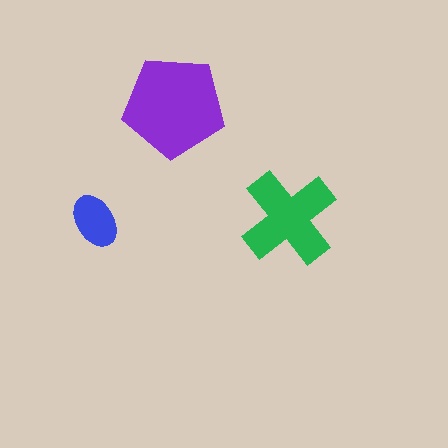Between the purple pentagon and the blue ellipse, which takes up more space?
The purple pentagon.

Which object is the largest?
The purple pentagon.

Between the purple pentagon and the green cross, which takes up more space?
The purple pentagon.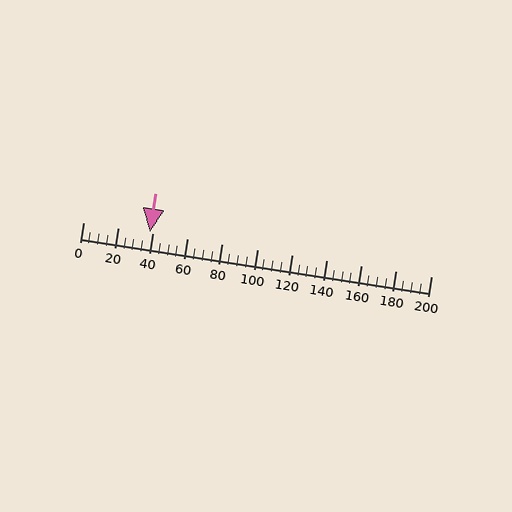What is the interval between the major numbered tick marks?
The major tick marks are spaced 20 units apart.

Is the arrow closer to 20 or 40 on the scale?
The arrow is closer to 40.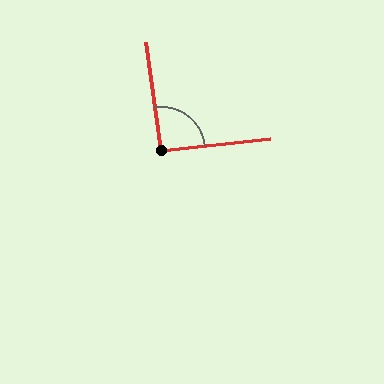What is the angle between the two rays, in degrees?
Approximately 92 degrees.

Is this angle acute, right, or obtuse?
It is approximately a right angle.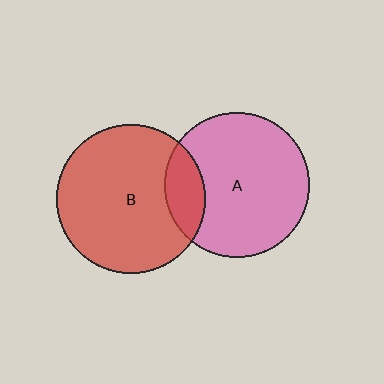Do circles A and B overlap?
Yes.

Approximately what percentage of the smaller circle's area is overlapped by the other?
Approximately 15%.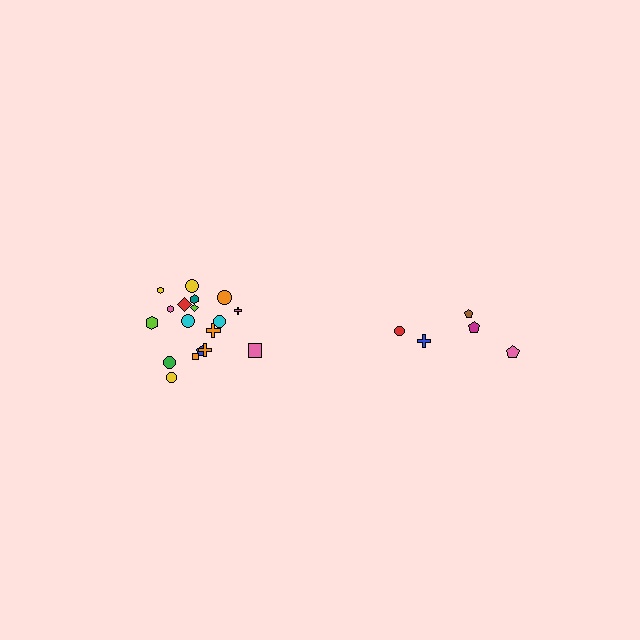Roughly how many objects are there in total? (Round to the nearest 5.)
Roughly 25 objects in total.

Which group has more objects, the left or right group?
The left group.